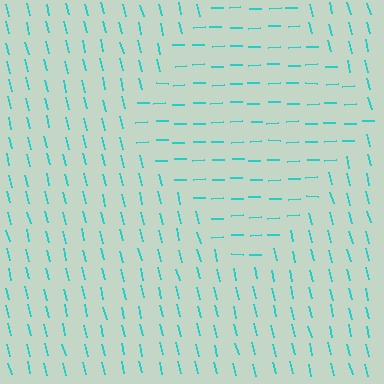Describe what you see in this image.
The image is filled with small cyan line segments. A diamond region in the image has lines oriented differently from the surrounding lines, creating a visible texture boundary.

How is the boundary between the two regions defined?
The boundary is defined purely by a change in line orientation (approximately 78 degrees difference). All lines are the same color and thickness.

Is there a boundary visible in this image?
Yes, there is a texture boundary formed by a change in line orientation.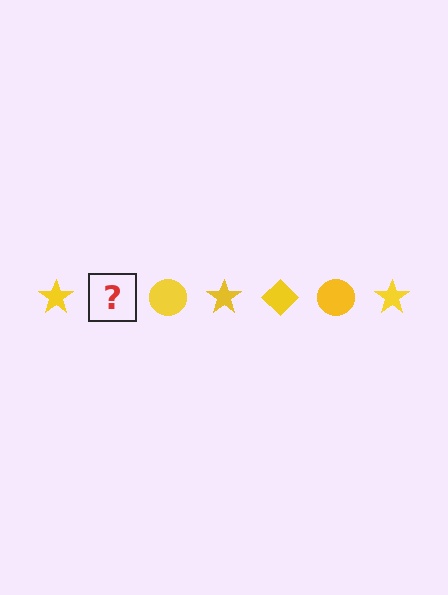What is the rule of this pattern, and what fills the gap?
The rule is that the pattern cycles through star, diamond, circle shapes in yellow. The gap should be filled with a yellow diamond.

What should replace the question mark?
The question mark should be replaced with a yellow diamond.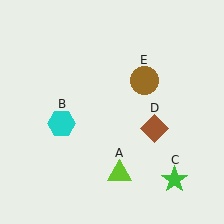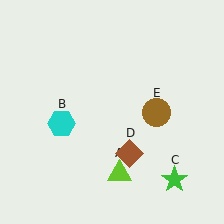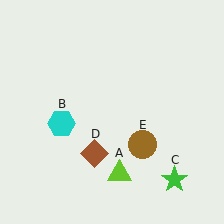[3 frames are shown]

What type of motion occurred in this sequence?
The brown diamond (object D), brown circle (object E) rotated clockwise around the center of the scene.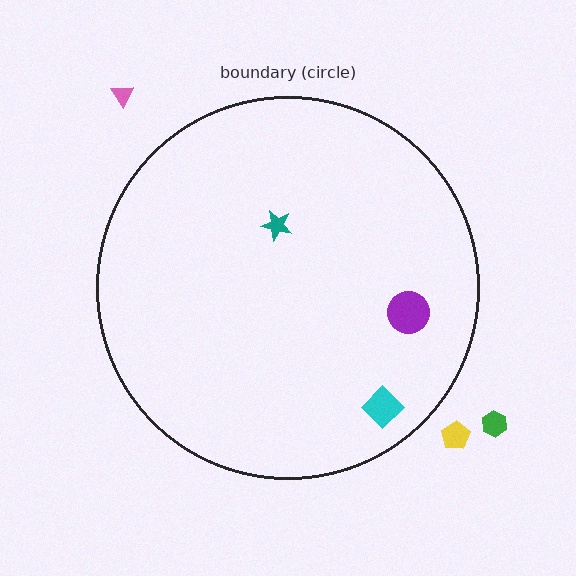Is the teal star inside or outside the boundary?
Inside.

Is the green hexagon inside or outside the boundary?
Outside.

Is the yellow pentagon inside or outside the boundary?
Outside.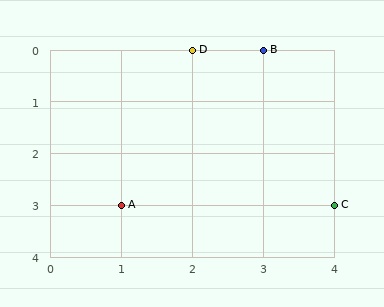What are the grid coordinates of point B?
Point B is at grid coordinates (3, 0).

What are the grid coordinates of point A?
Point A is at grid coordinates (1, 3).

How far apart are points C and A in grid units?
Points C and A are 3 columns apart.